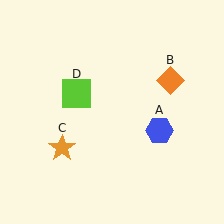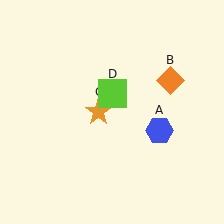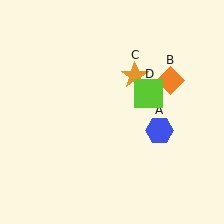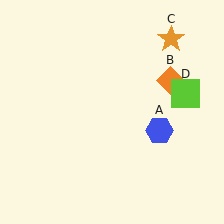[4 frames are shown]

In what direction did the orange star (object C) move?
The orange star (object C) moved up and to the right.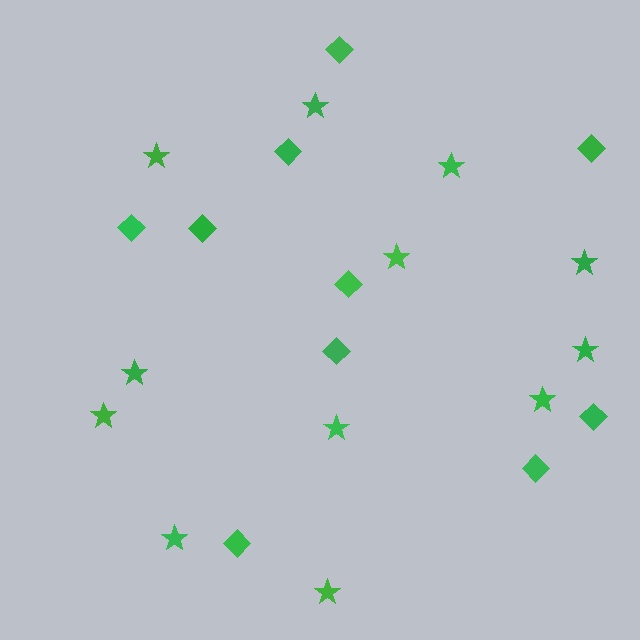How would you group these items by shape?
There are 2 groups: one group of diamonds (10) and one group of stars (12).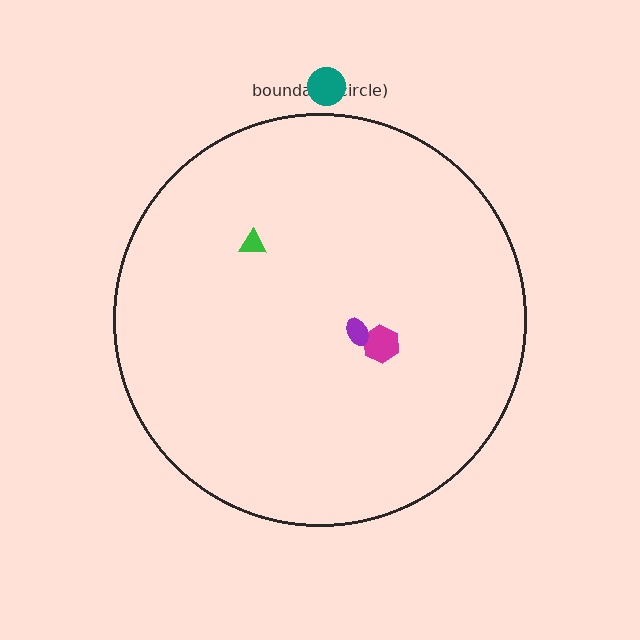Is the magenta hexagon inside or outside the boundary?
Inside.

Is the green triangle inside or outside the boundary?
Inside.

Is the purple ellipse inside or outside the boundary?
Inside.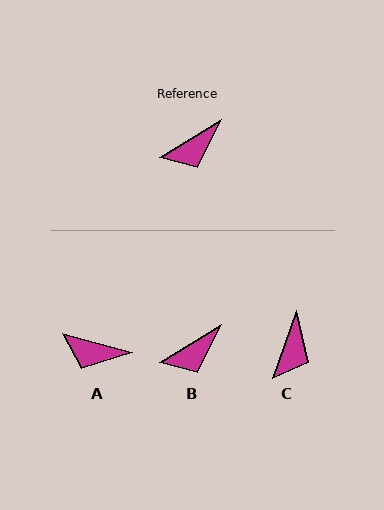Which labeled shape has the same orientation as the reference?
B.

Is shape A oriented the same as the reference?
No, it is off by about 46 degrees.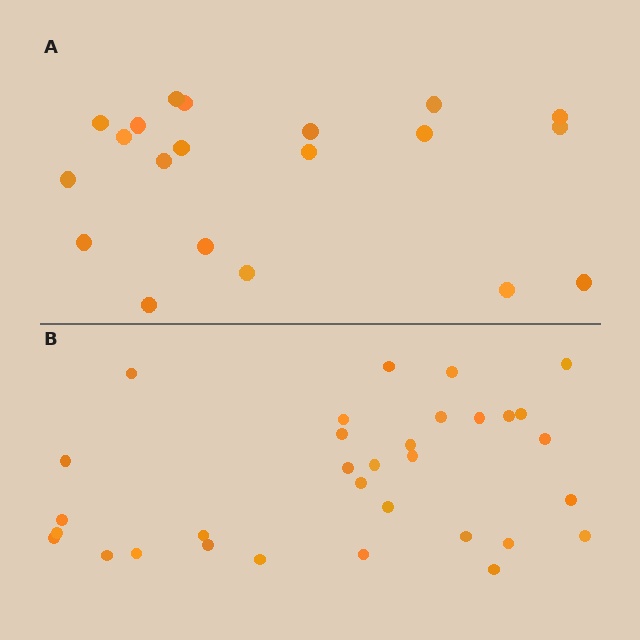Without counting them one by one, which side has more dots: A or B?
Region B (the bottom region) has more dots.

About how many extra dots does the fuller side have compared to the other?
Region B has roughly 12 or so more dots than region A.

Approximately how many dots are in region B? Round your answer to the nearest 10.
About 30 dots. (The exact count is 32, which rounds to 30.)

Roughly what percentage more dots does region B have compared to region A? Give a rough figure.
About 60% more.